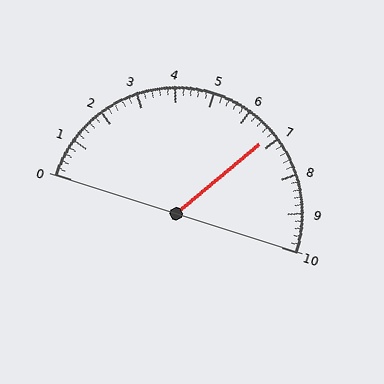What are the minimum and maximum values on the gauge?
The gauge ranges from 0 to 10.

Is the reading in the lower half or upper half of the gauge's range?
The reading is in the upper half of the range (0 to 10).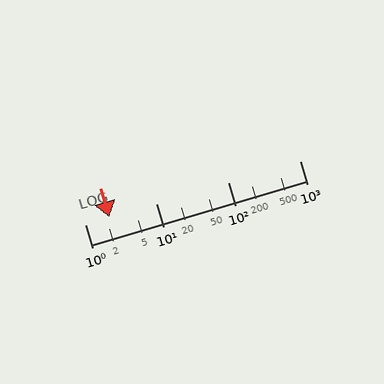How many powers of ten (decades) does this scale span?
The scale spans 3 decades, from 1 to 1000.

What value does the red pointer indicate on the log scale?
The pointer indicates approximately 2.2.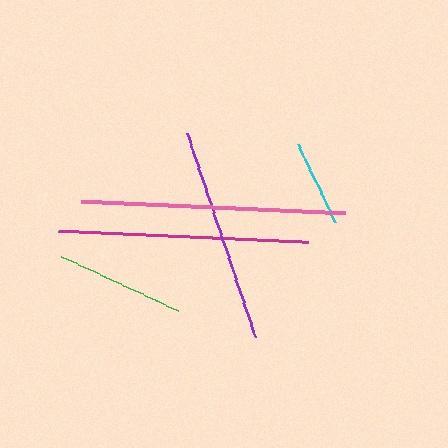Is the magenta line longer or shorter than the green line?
The magenta line is longer than the green line.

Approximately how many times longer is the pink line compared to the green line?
The pink line is approximately 2.0 times the length of the green line.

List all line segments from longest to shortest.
From longest to shortest: pink, magenta, purple, green, cyan.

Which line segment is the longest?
The pink line is the longest at approximately 263 pixels.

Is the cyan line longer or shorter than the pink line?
The pink line is longer than the cyan line.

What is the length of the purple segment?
The purple segment is approximately 214 pixels long.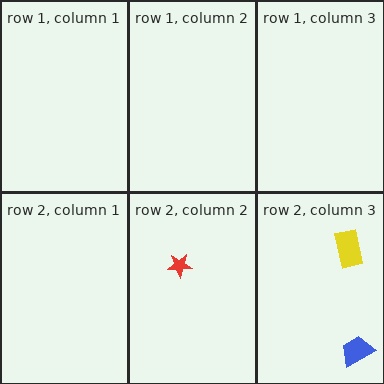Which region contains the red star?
The row 2, column 2 region.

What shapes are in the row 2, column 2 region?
The red star.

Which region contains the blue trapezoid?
The row 2, column 3 region.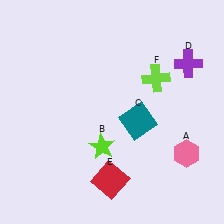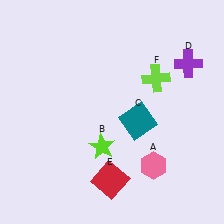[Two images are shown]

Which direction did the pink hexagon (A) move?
The pink hexagon (A) moved left.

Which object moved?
The pink hexagon (A) moved left.